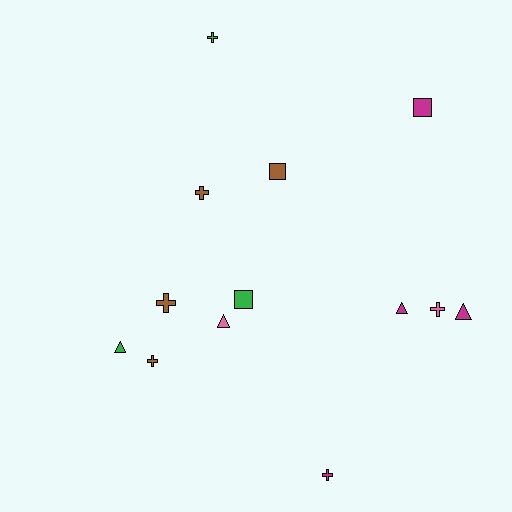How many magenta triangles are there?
There are 2 magenta triangles.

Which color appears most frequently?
Brown, with 4 objects.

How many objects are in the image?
There are 13 objects.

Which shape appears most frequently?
Cross, with 6 objects.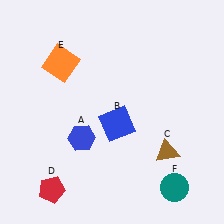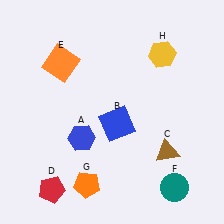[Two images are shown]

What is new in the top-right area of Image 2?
A yellow hexagon (H) was added in the top-right area of Image 2.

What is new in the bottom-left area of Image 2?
An orange pentagon (G) was added in the bottom-left area of Image 2.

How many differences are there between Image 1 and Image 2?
There are 2 differences between the two images.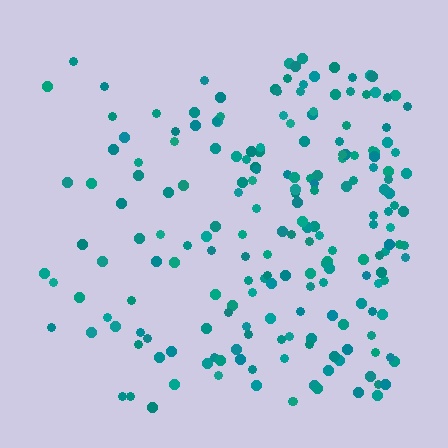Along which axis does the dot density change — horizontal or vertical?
Horizontal.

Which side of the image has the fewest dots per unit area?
The left.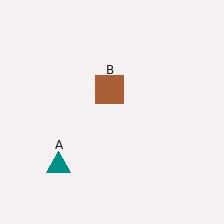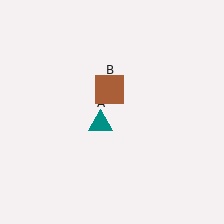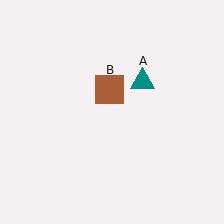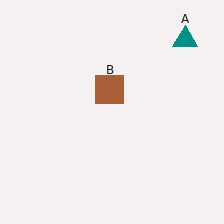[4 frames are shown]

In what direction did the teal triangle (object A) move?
The teal triangle (object A) moved up and to the right.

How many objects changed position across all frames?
1 object changed position: teal triangle (object A).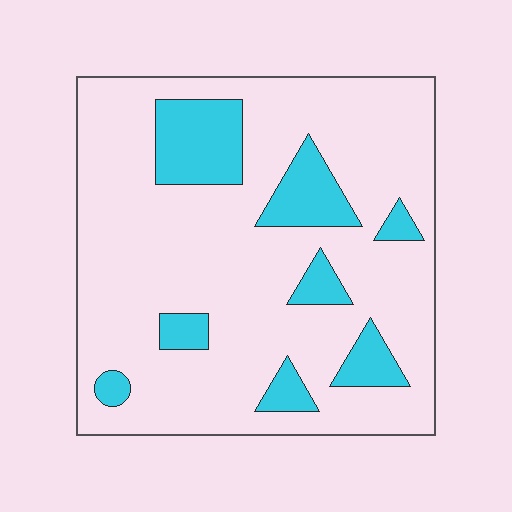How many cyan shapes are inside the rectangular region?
8.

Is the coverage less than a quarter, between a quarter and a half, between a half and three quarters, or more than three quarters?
Less than a quarter.